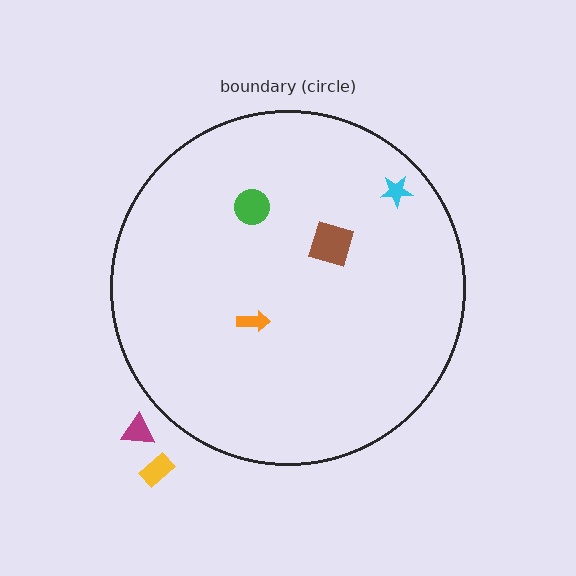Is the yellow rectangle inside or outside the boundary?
Outside.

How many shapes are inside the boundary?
4 inside, 2 outside.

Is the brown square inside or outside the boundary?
Inside.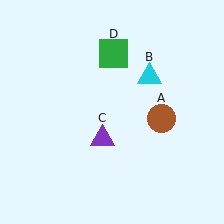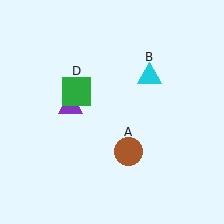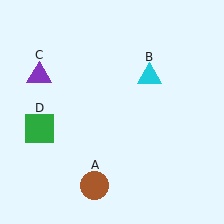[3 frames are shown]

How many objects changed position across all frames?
3 objects changed position: brown circle (object A), purple triangle (object C), green square (object D).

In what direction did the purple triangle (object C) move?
The purple triangle (object C) moved up and to the left.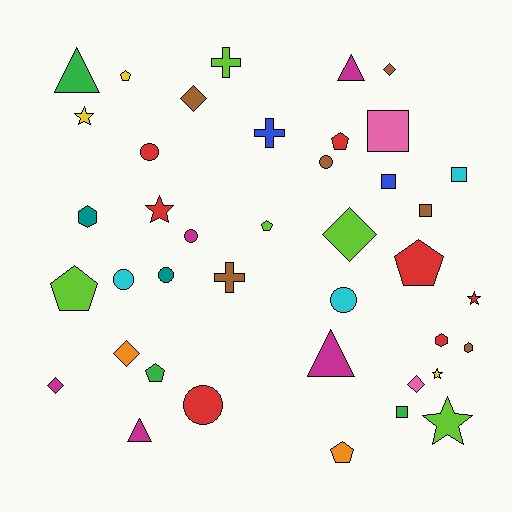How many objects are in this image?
There are 40 objects.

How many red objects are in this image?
There are 7 red objects.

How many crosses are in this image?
There are 3 crosses.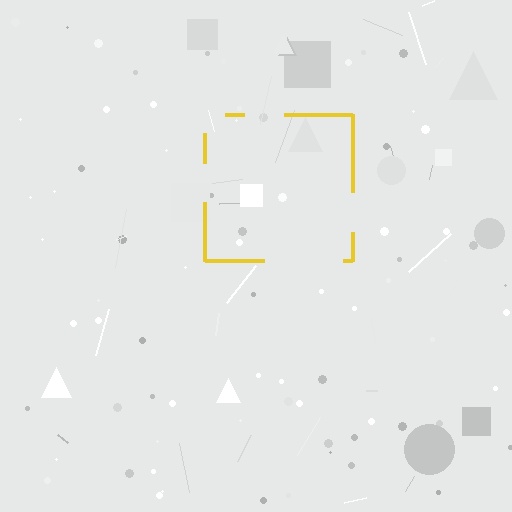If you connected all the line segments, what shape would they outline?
They would outline a square.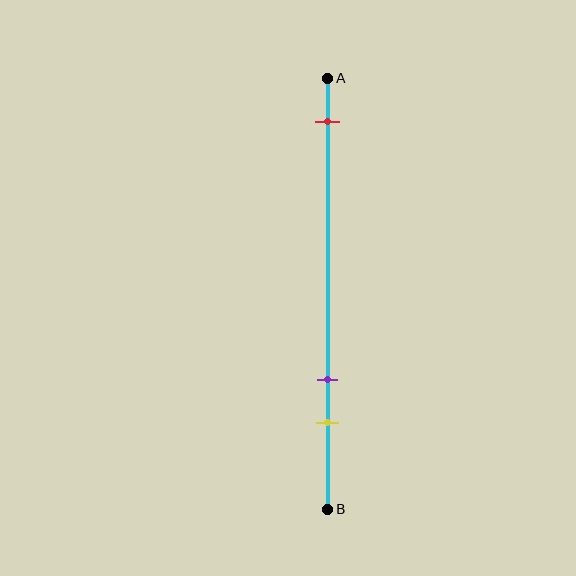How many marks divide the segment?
There are 3 marks dividing the segment.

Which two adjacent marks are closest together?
The purple and yellow marks are the closest adjacent pair.